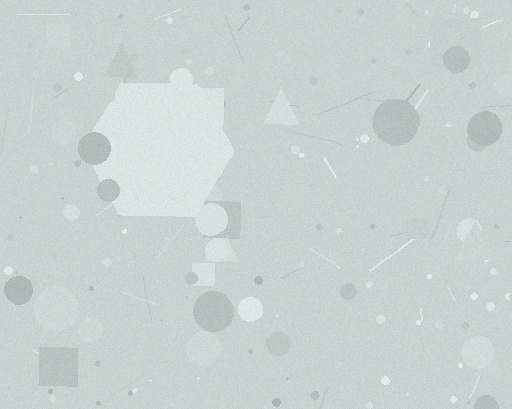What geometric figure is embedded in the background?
A hexagon is embedded in the background.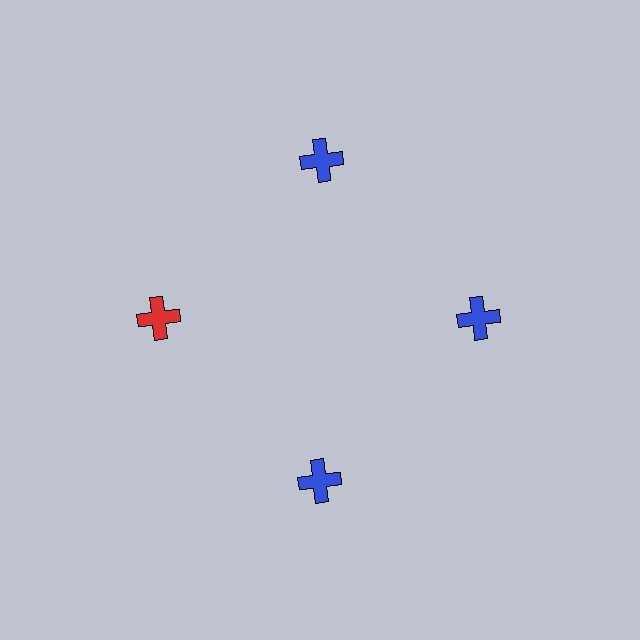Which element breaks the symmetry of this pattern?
The red cross at roughly the 9 o'clock position breaks the symmetry. All other shapes are blue crosses.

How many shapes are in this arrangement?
There are 4 shapes arranged in a ring pattern.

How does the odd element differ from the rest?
It has a different color: red instead of blue.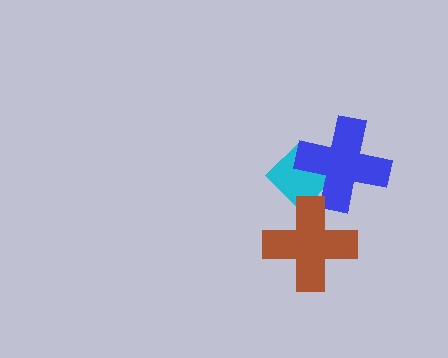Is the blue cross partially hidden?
No, no other shape covers it.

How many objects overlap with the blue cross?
1 object overlaps with the blue cross.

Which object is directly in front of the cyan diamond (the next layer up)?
The blue cross is directly in front of the cyan diamond.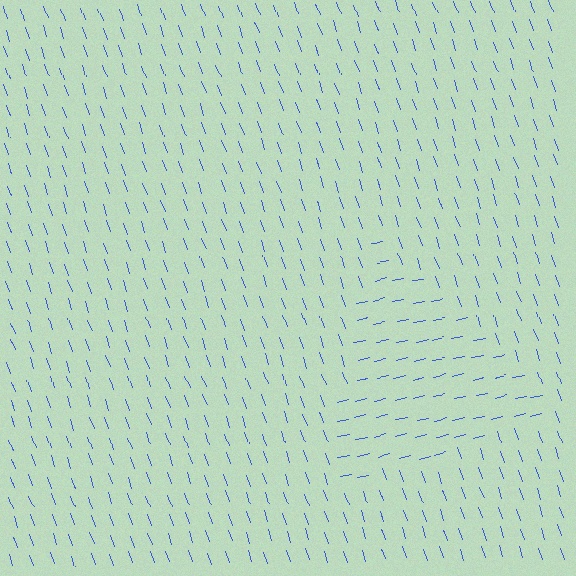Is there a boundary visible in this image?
Yes, there is a texture boundary formed by a change in line orientation.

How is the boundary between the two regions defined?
The boundary is defined purely by a change in line orientation (approximately 83 degrees difference). All lines are the same color and thickness.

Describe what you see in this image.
The image is filled with small blue line segments. A triangle region in the image has lines oriented differently from the surrounding lines, creating a visible texture boundary.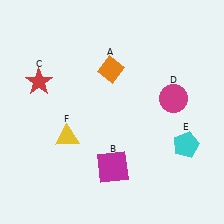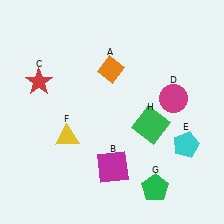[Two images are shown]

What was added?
A green pentagon (G), a green square (H) were added in Image 2.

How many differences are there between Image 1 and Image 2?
There are 2 differences between the two images.